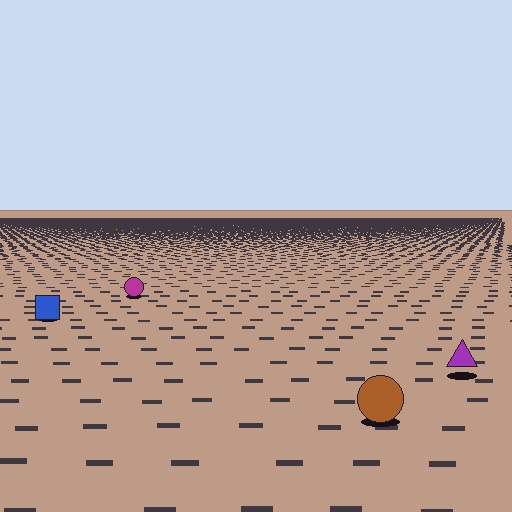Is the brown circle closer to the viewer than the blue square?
Yes. The brown circle is closer — you can tell from the texture gradient: the ground texture is coarser near it.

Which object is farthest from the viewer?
The magenta circle is farthest from the viewer. It appears smaller and the ground texture around it is denser.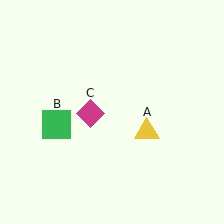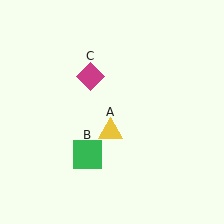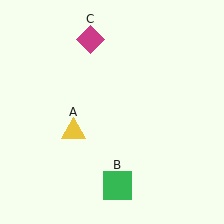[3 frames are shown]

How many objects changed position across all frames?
3 objects changed position: yellow triangle (object A), green square (object B), magenta diamond (object C).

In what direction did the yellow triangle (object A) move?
The yellow triangle (object A) moved left.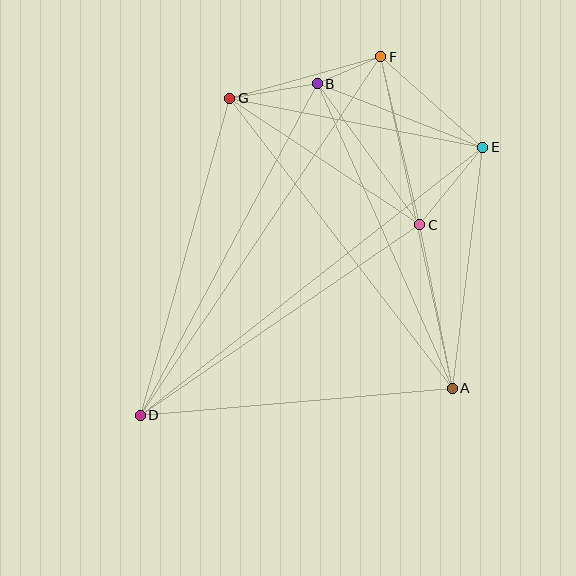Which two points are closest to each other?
Points B and F are closest to each other.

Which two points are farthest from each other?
Points D and E are farthest from each other.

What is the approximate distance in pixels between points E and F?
The distance between E and F is approximately 136 pixels.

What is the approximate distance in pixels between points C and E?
The distance between C and E is approximately 100 pixels.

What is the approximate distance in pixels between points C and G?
The distance between C and G is approximately 228 pixels.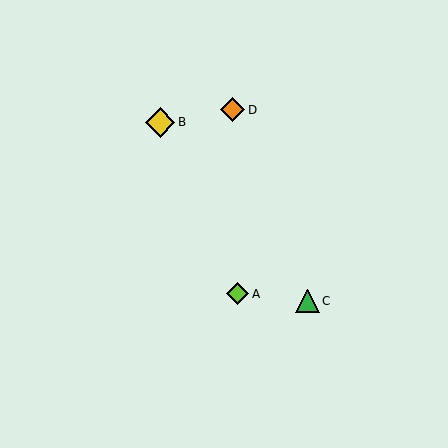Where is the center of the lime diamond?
The center of the lime diamond is at (238, 294).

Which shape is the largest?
The yellow diamond (labeled B) is the largest.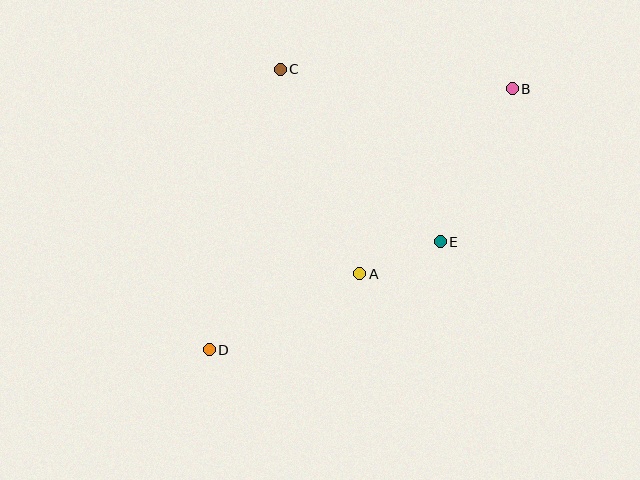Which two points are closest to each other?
Points A and E are closest to each other.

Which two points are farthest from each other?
Points B and D are farthest from each other.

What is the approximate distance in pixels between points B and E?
The distance between B and E is approximately 169 pixels.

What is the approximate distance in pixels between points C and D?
The distance between C and D is approximately 289 pixels.